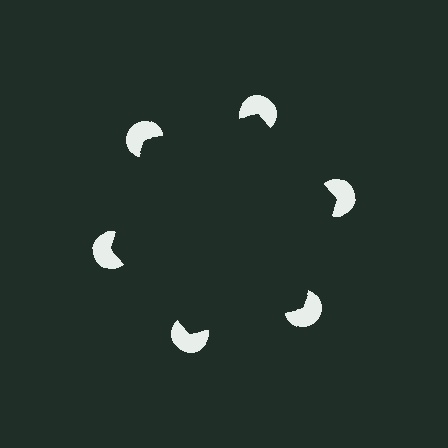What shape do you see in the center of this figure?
An illusory hexagon — its edges are inferred from the aligned wedge cuts in the pac-man discs, not physically drawn.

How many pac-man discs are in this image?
There are 6 — one at each vertex of the illusory hexagon.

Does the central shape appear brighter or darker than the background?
It typically appears slightly darker than the background, even though no actual brightness change is drawn.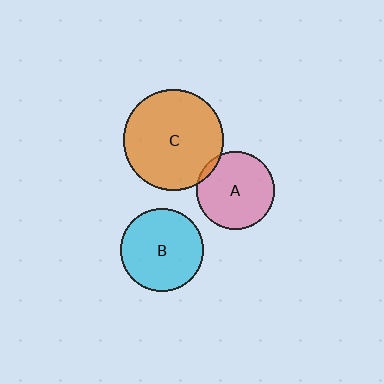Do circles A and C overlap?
Yes.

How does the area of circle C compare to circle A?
Approximately 1.7 times.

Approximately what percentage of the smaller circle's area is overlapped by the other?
Approximately 5%.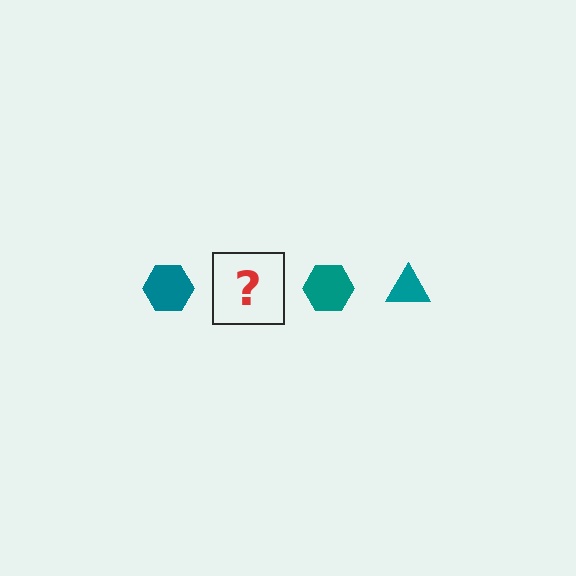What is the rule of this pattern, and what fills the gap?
The rule is that the pattern cycles through hexagon, triangle shapes in teal. The gap should be filled with a teal triangle.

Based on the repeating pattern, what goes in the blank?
The blank should be a teal triangle.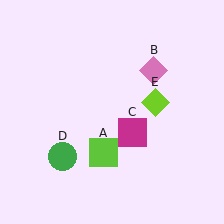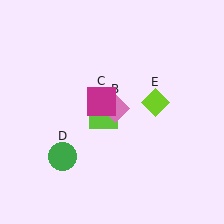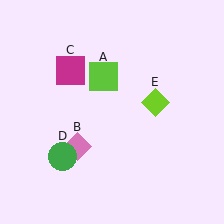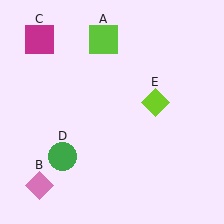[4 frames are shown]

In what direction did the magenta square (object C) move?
The magenta square (object C) moved up and to the left.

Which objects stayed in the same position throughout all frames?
Green circle (object D) and lime diamond (object E) remained stationary.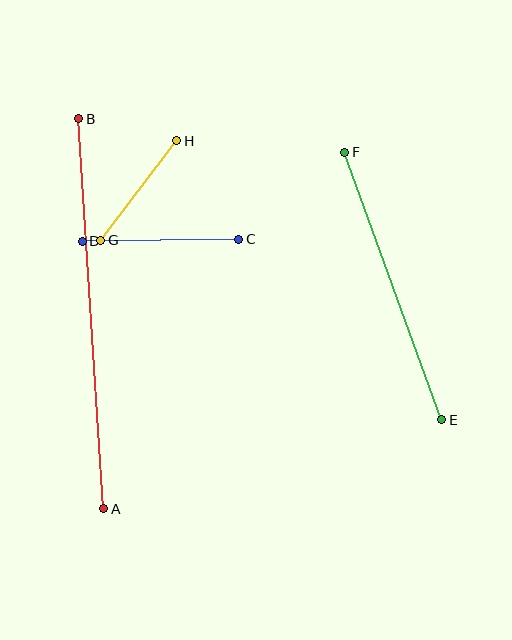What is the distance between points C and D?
The distance is approximately 157 pixels.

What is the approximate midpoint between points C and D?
The midpoint is at approximately (160, 240) pixels.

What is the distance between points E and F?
The distance is approximately 285 pixels.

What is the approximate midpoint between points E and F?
The midpoint is at approximately (393, 286) pixels.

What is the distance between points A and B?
The distance is approximately 391 pixels.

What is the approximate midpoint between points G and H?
The midpoint is at approximately (139, 191) pixels.